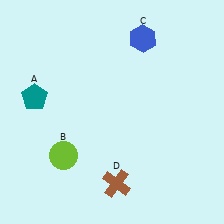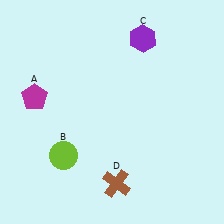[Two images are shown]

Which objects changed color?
A changed from teal to magenta. C changed from blue to purple.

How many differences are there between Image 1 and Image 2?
There are 2 differences between the two images.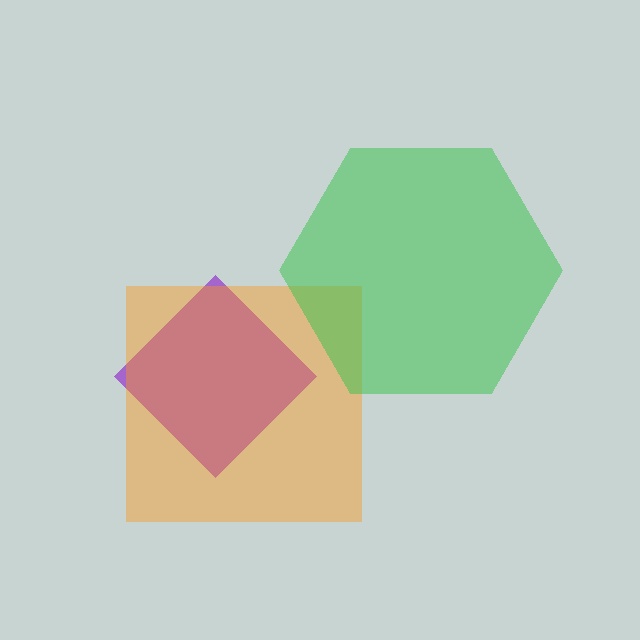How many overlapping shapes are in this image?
There are 3 overlapping shapes in the image.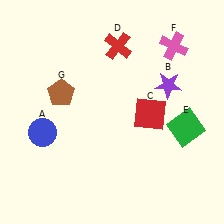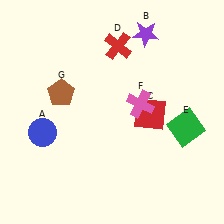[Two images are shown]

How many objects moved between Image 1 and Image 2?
2 objects moved between the two images.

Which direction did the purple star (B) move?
The purple star (B) moved up.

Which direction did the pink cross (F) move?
The pink cross (F) moved down.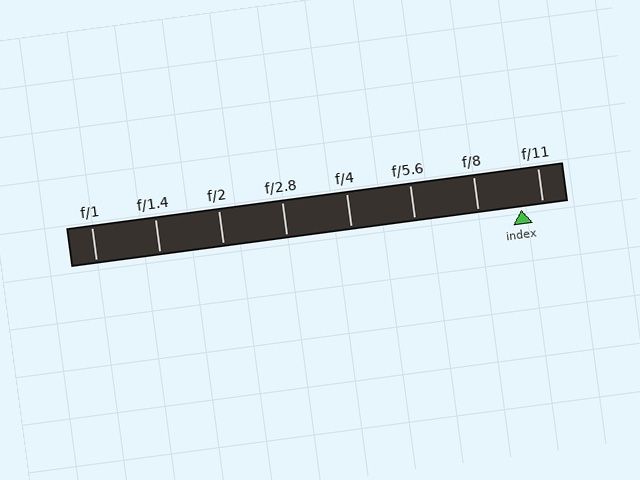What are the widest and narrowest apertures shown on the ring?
The widest aperture shown is f/1 and the narrowest is f/11.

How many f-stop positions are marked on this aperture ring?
There are 8 f-stop positions marked.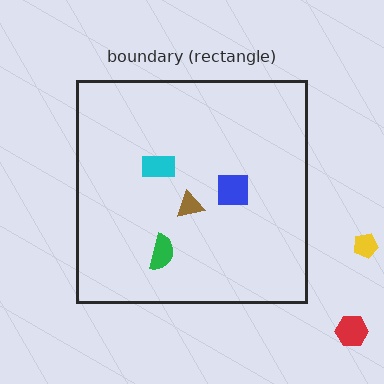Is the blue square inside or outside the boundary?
Inside.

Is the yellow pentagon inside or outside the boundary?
Outside.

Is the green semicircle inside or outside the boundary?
Inside.